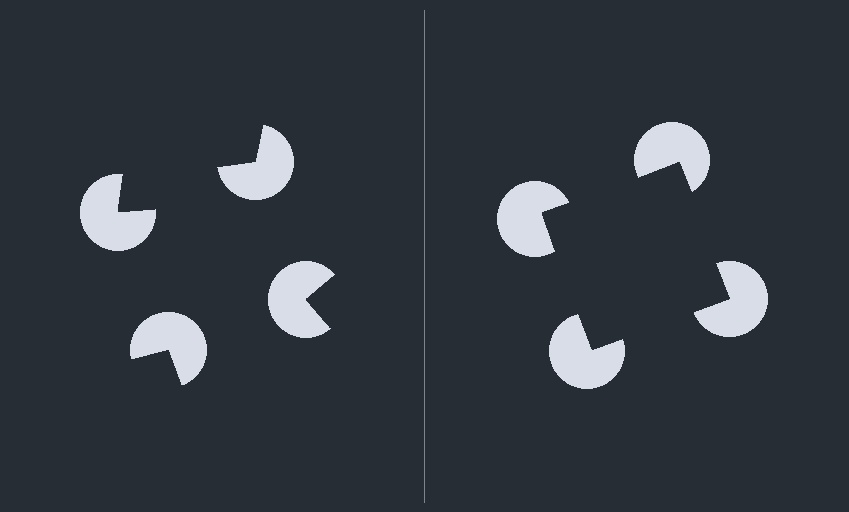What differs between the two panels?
The pac-man discs are positioned identically on both sides; only the wedge orientations differ. On the right they align to a square; on the left they are misaligned.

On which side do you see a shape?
An illusory square appears on the right side. On the left side the wedge cuts are rotated, so no coherent shape forms.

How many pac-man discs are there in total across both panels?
8 — 4 on each side.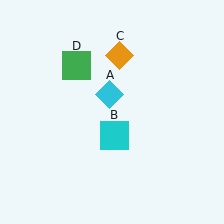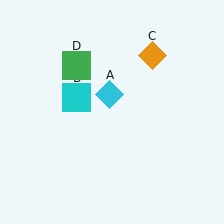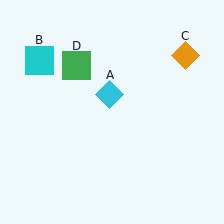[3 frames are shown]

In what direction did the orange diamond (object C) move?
The orange diamond (object C) moved right.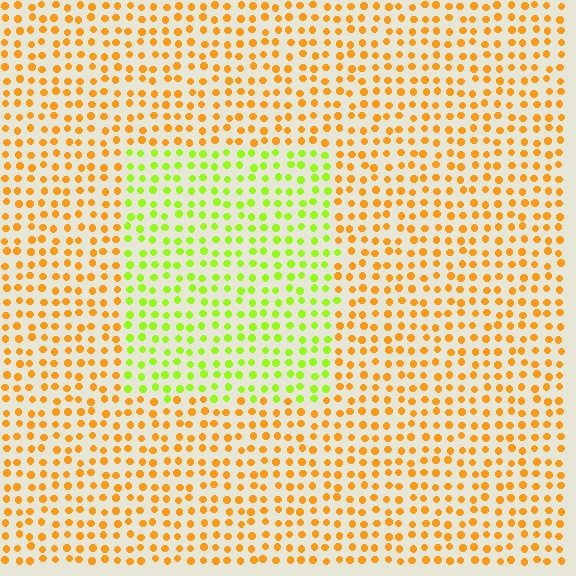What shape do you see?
I see a rectangle.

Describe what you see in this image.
The image is filled with small orange elements in a uniform arrangement. A rectangle-shaped region is visible where the elements are tinted to a slightly different hue, forming a subtle color boundary.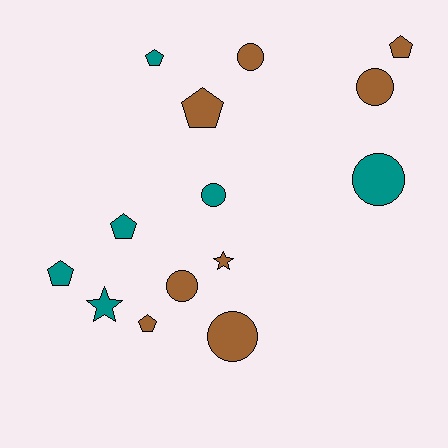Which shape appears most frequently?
Pentagon, with 6 objects.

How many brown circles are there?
There are 4 brown circles.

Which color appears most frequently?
Brown, with 8 objects.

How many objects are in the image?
There are 14 objects.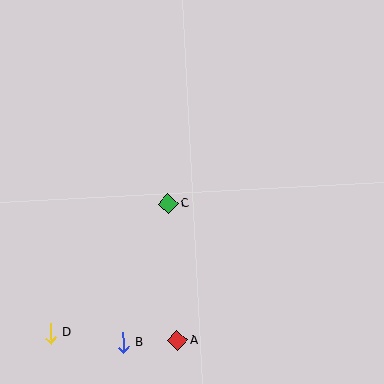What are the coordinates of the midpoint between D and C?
The midpoint between D and C is at (109, 268).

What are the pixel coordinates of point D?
Point D is at (50, 333).